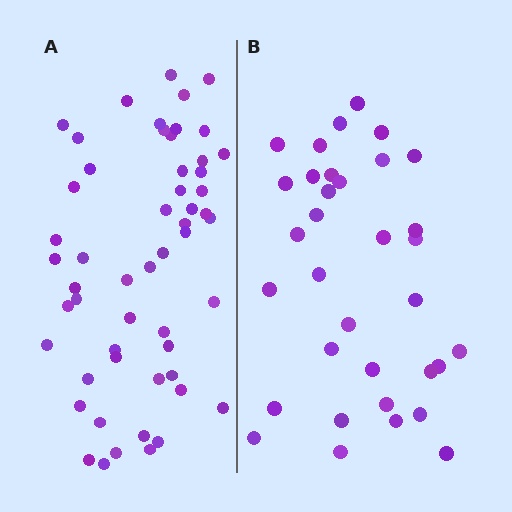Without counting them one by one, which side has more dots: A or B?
Region A (the left region) has more dots.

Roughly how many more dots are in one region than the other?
Region A has approximately 20 more dots than region B.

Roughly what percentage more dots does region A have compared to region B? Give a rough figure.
About 60% more.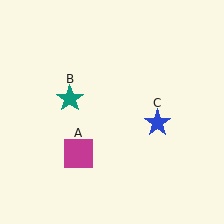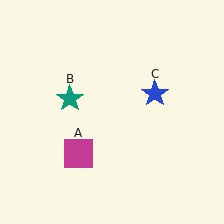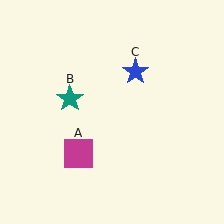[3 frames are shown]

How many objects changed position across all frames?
1 object changed position: blue star (object C).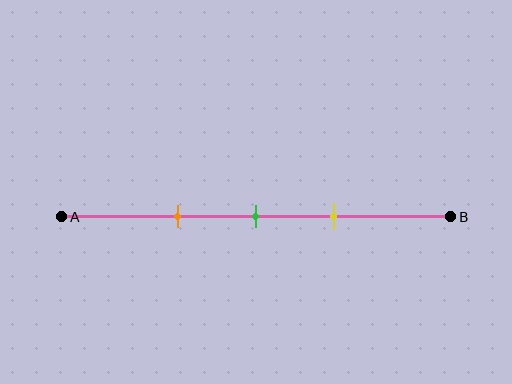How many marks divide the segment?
There are 3 marks dividing the segment.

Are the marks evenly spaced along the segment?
Yes, the marks are approximately evenly spaced.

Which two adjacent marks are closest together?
The green and yellow marks are the closest adjacent pair.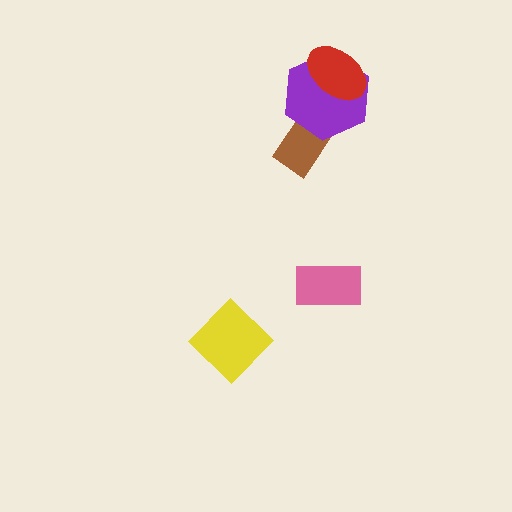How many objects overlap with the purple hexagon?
2 objects overlap with the purple hexagon.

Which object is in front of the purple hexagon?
The red ellipse is in front of the purple hexagon.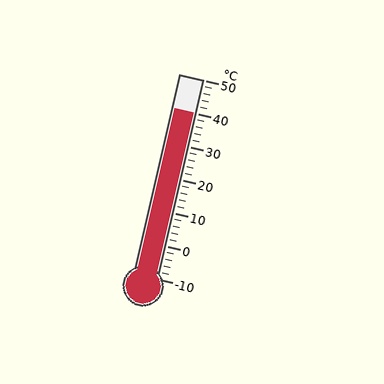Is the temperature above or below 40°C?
The temperature is at 40°C.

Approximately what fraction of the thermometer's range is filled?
The thermometer is filled to approximately 85% of its range.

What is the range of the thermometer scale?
The thermometer scale ranges from -10°C to 50°C.